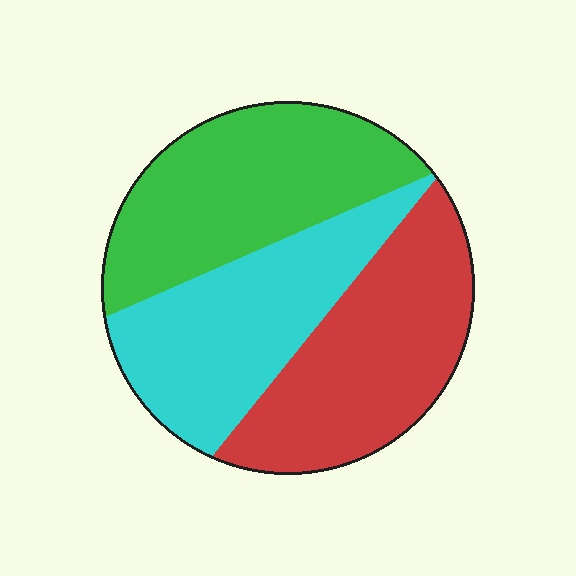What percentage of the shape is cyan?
Cyan covers around 30% of the shape.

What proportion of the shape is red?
Red takes up between a third and a half of the shape.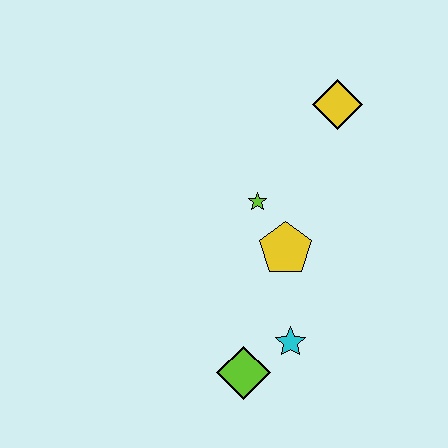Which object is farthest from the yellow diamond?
The lime diamond is farthest from the yellow diamond.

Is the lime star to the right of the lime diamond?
Yes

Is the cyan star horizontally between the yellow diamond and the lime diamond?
Yes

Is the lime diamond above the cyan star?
No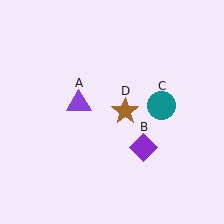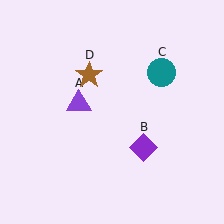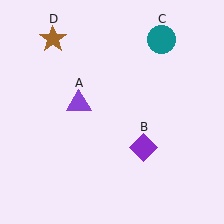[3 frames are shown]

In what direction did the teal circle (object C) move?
The teal circle (object C) moved up.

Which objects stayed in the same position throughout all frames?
Purple triangle (object A) and purple diamond (object B) remained stationary.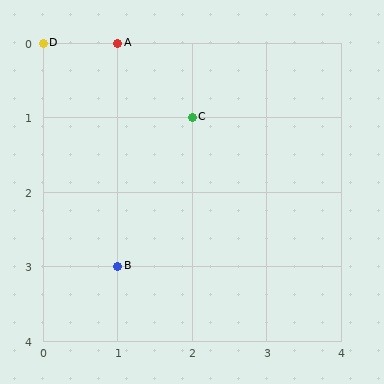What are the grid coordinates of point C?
Point C is at grid coordinates (2, 1).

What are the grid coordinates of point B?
Point B is at grid coordinates (1, 3).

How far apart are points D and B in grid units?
Points D and B are 1 column and 3 rows apart (about 3.2 grid units diagonally).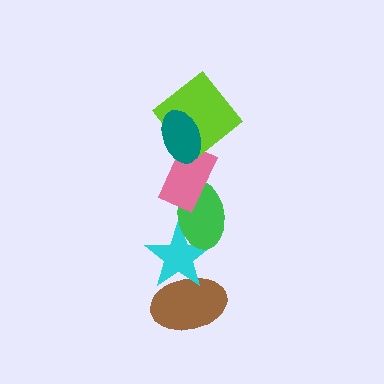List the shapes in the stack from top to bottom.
From top to bottom: the teal ellipse, the lime diamond, the pink rectangle, the green ellipse, the cyan star, the brown ellipse.